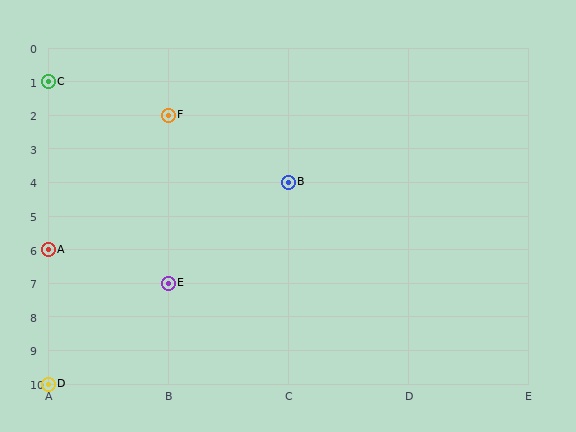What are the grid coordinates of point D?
Point D is at grid coordinates (A, 10).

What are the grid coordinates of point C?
Point C is at grid coordinates (A, 1).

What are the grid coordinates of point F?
Point F is at grid coordinates (B, 2).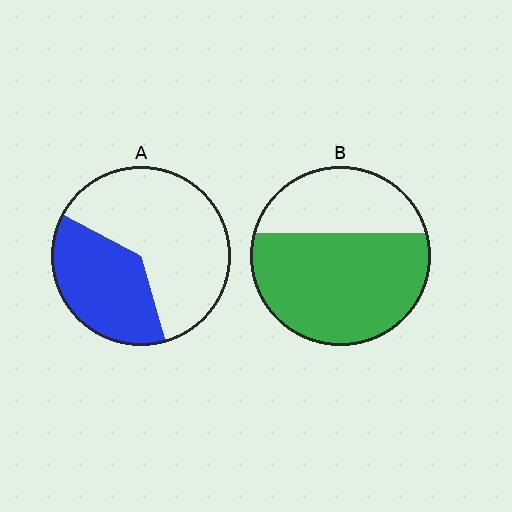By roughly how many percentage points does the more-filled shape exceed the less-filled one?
By roughly 30 percentage points (B over A).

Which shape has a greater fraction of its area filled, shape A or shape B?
Shape B.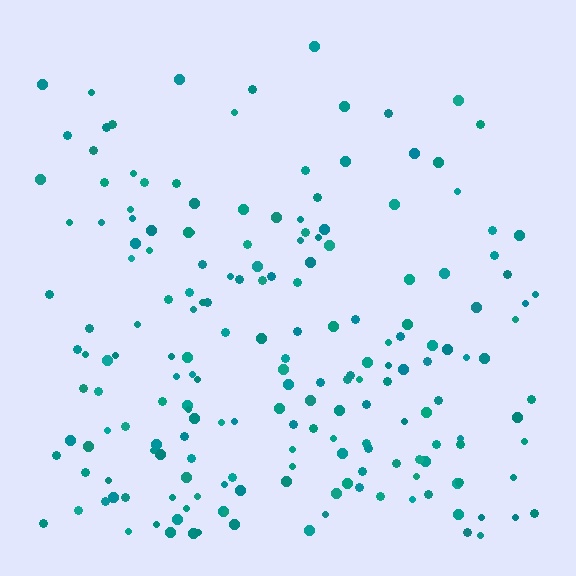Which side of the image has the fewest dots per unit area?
The top.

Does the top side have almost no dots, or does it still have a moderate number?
Still a moderate number, just noticeably fewer than the bottom.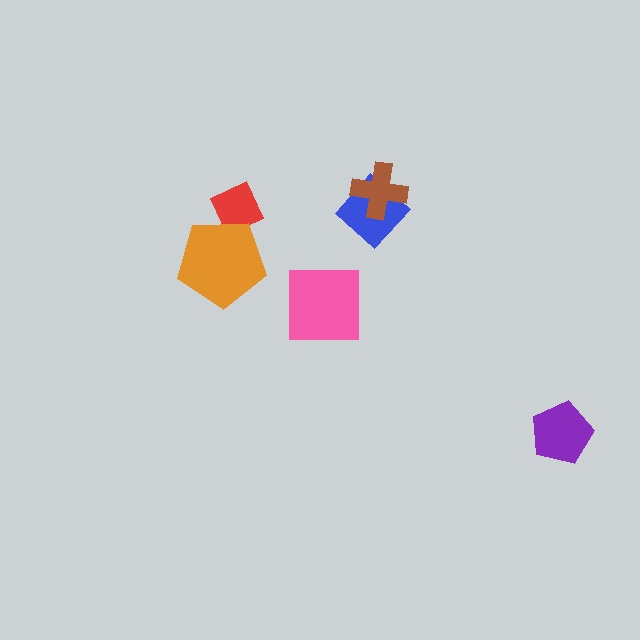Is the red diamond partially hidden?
Yes, it is partially covered by another shape.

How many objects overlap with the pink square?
0 objects overlap with the pink square.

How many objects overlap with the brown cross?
1 object overlaps with the brown cross.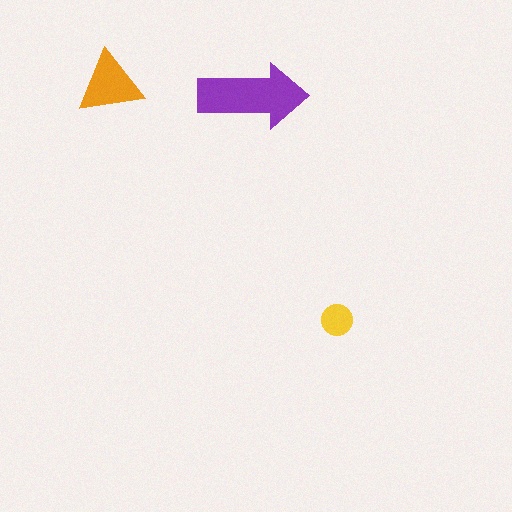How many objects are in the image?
There are 3 objects in the image.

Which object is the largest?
The purple arrow.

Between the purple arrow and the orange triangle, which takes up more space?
The purple arrow.